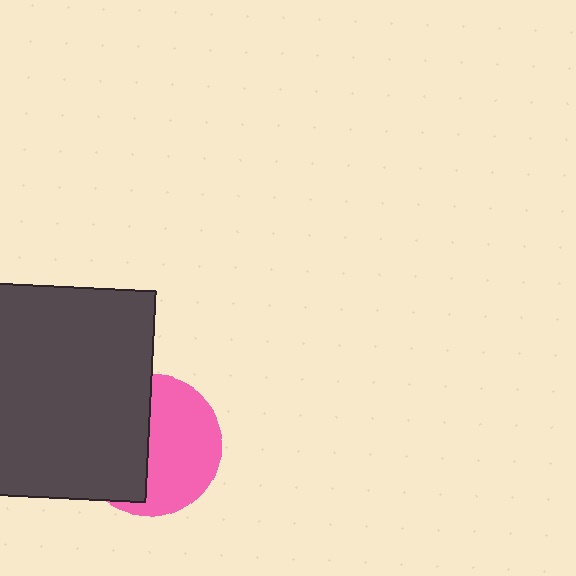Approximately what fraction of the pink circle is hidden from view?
Roughly 47% of the pink circle is hidden behind the dark gray square.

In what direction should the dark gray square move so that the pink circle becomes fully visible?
The dark gray square should move left. That is the shortest direction to clear the overlap and leave the pink circle fully visible.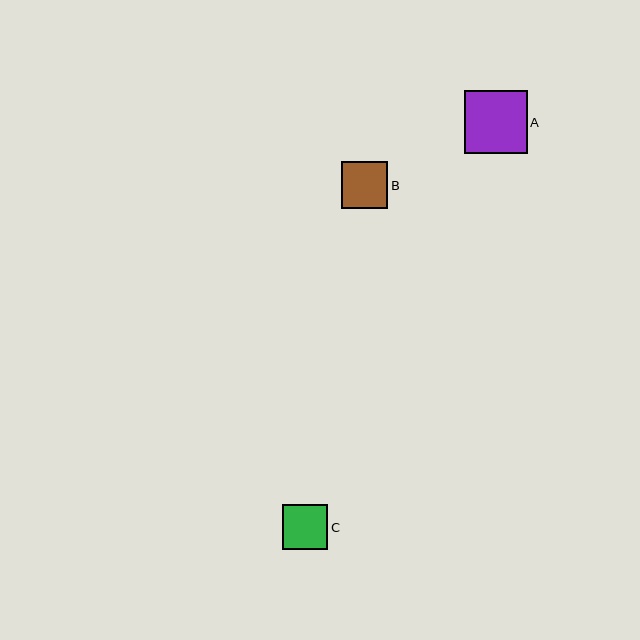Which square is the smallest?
Square C is the smallest with a size of approximately 45 pixels.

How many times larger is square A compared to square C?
Square A is approximately 1.4 times the size of square C.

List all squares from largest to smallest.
From largest to smallest: A, B, C.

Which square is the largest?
Square A is the largest with a size of approximately 63 pixels.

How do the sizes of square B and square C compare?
Square B and square C are approximately the same size.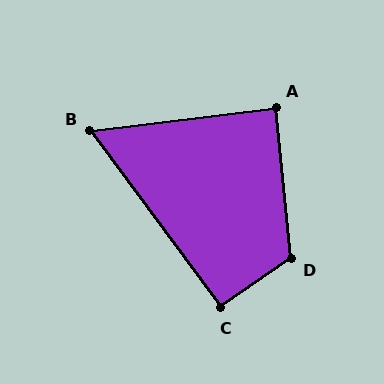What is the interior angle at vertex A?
Approximately 89 degrees (approximately right).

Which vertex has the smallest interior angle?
B, at approximately 61 degrees.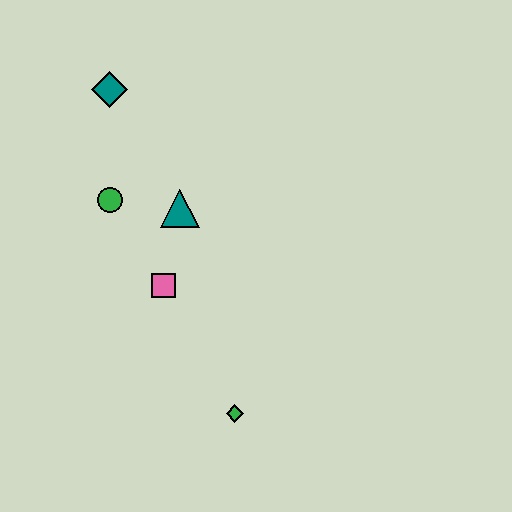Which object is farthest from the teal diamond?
The green diamond is farthest from the teal diamond.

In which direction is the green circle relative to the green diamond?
The green circle is above the green diamond.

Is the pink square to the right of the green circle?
Yes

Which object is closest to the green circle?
The teal triangle is closest to the green circle.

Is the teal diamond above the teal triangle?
Yes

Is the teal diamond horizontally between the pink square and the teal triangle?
No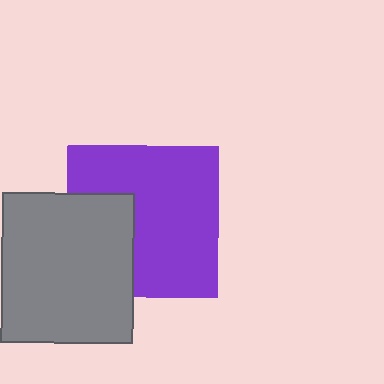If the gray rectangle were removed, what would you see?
You would see the complete purple square.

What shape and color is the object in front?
The object in front is a gray rectangle.